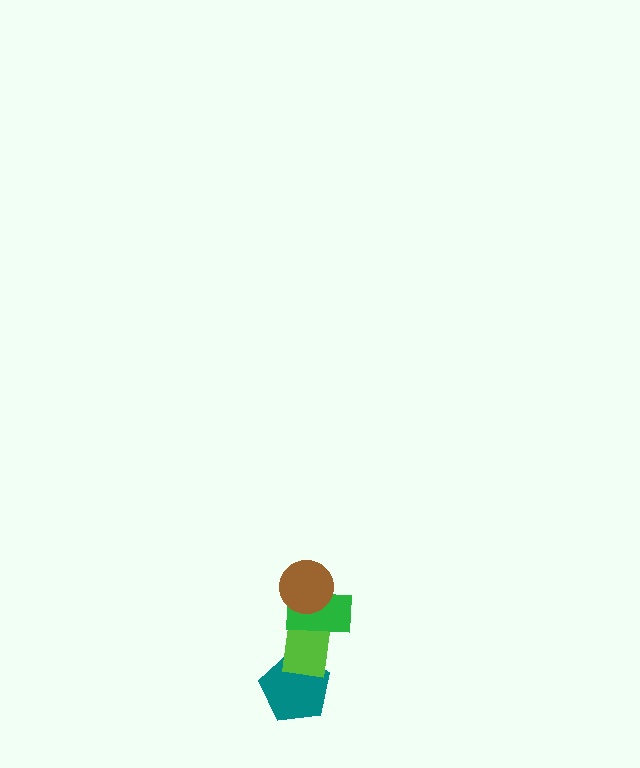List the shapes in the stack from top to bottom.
From top to bottom: the brown circle, the green rectangle, the lime rectangle, the teal pentagon.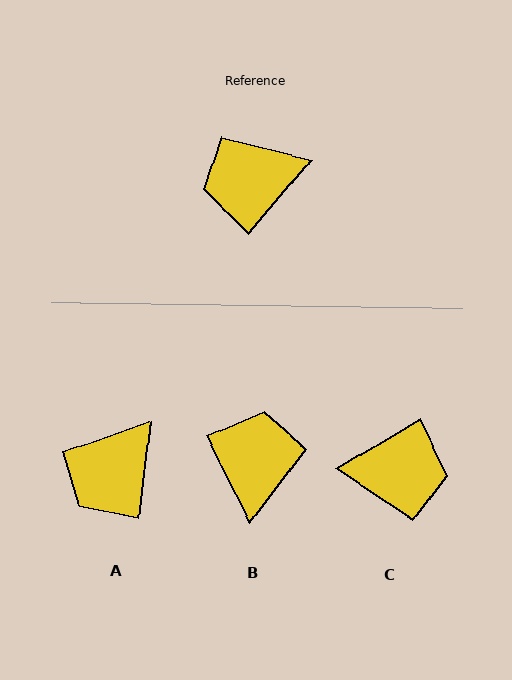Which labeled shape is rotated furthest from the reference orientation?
C, about 161 degrees away.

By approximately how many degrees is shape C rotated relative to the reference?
Approximately 161 degrees counter-clockwise.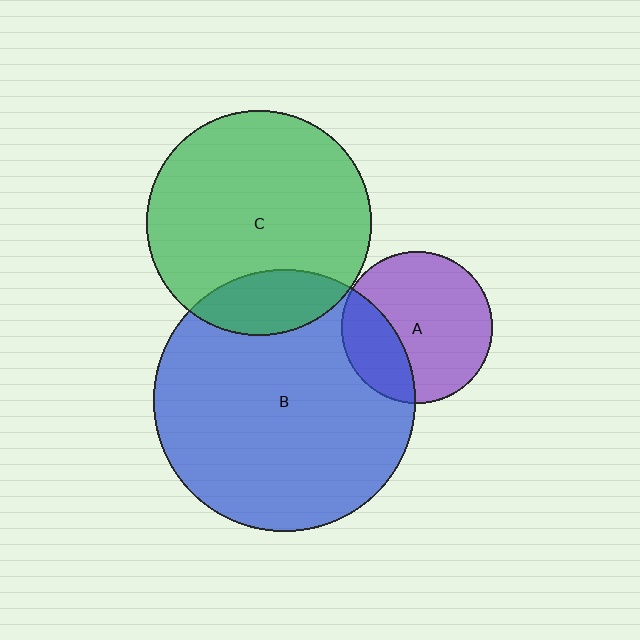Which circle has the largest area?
Circle B (blue).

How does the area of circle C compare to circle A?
Approximately 2.2 times.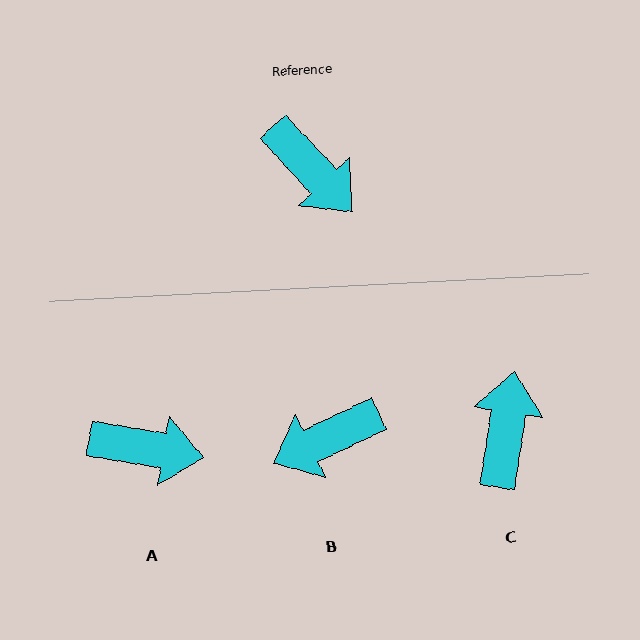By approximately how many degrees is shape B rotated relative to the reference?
Approximately 108 degrees clockwise.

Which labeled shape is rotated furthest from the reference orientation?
C, about 129 degrees away.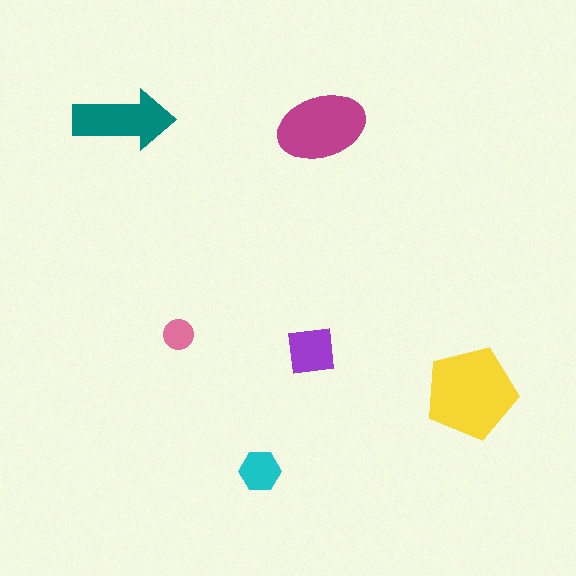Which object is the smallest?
The pink circle.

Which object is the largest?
The yellow pentagon.